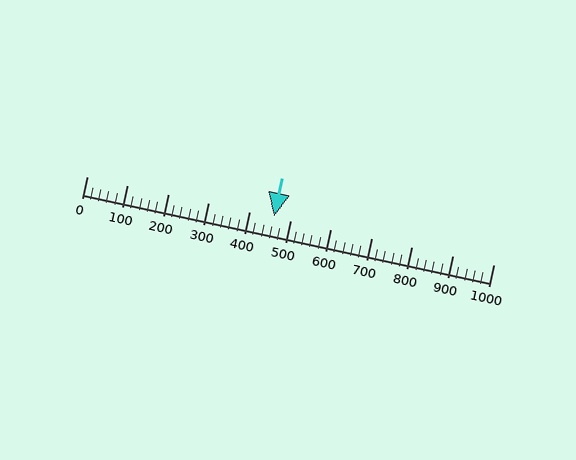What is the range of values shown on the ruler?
The ruler shows values from 0 to 1000.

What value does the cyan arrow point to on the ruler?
The cyan arrow points to approximately 460.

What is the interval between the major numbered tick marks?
The major tick marks are spaced 100 units apart.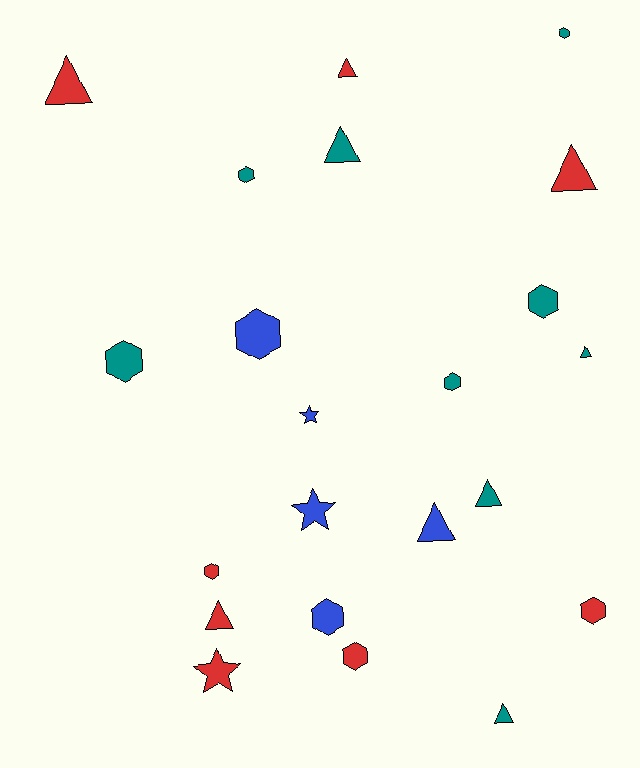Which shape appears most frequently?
Hexagon, with 10 objects.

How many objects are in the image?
There are 22 objects.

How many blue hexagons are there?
There are 2 blue hexagons.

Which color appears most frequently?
Teal, with 9 objects.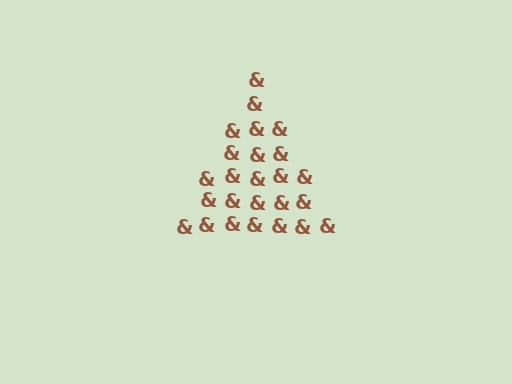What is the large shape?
The large shape is a triangle.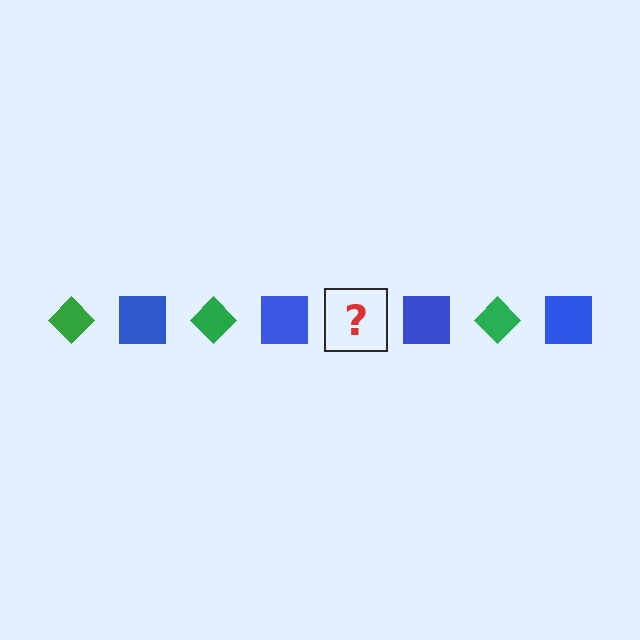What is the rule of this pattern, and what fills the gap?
The rule is that the pattern alternates between green diamond and blue square. The gap should be filled with a green diamond.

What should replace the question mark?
The question mark should be replaced with a green diamond.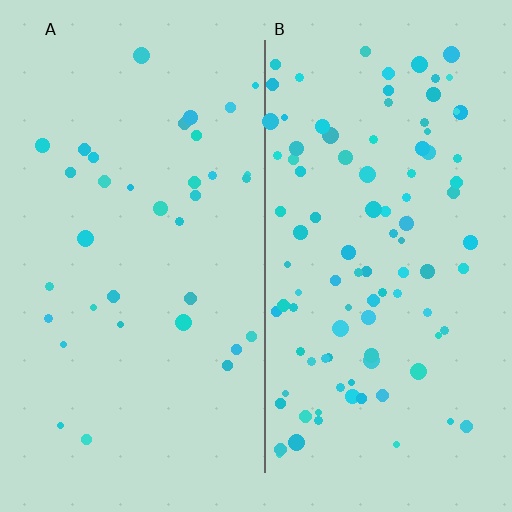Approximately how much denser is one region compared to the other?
Approximately 2.8× — region B over region A.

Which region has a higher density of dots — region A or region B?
B (the right).